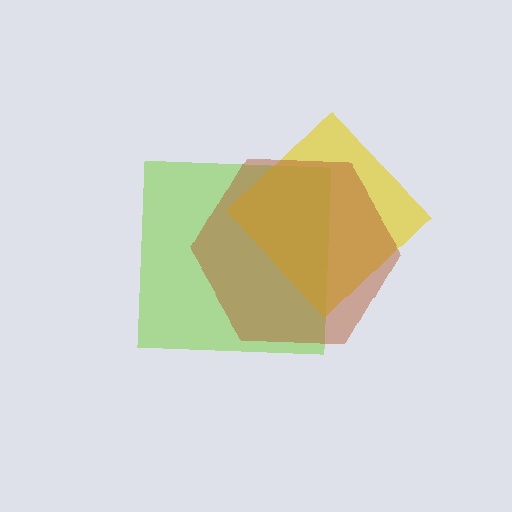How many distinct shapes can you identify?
There are 3 distinct shapes: a lime square, a yellow diamond, a brown hexagon.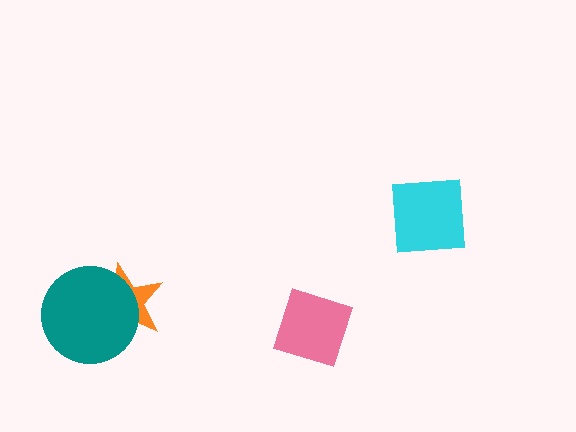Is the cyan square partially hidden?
No, no other shape covers it.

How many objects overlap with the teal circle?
1 object overlaps with the teal circle.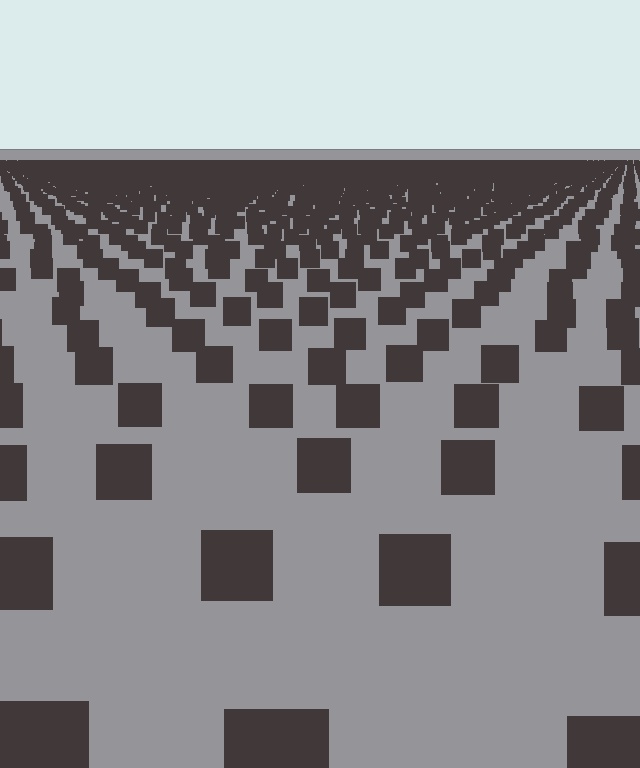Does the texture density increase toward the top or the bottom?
Density increases toward the top.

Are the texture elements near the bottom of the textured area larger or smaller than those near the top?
Larger. Near the bottom, elements are closer to the viewer and appear at a bigger on-screen size.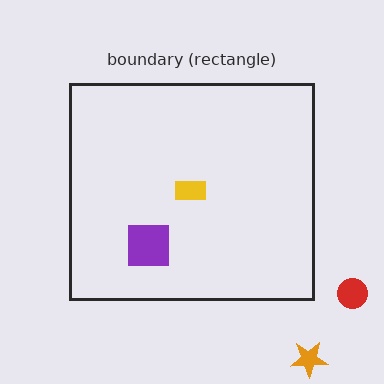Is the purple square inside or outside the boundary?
Inside.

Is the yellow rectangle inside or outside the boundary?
Inside.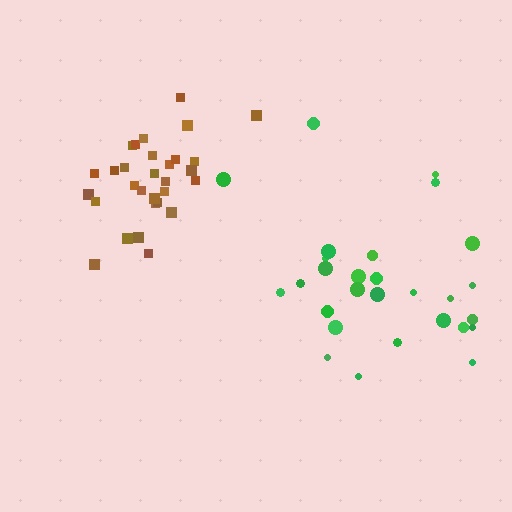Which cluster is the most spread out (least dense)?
Green.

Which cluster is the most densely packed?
Brown.